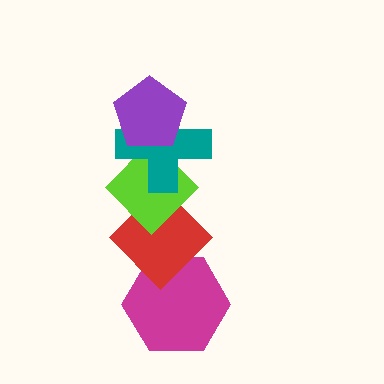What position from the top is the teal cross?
The teal cross is 2nd from the top.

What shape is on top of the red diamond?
The lime diamond is on top of the red diamond.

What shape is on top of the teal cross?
The purple pentagon is on top of the teal cross.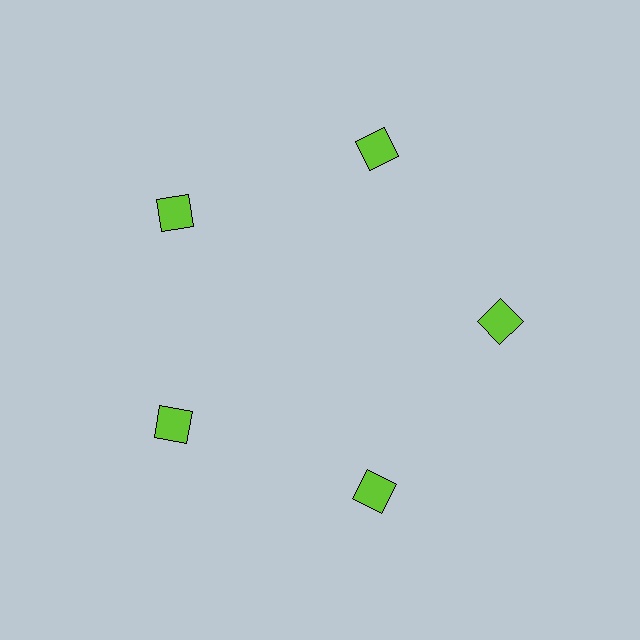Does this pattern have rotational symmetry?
Yes, this pattern has 5-fold rotational symmetry. It looks the same after rotating 72 degrees around the center.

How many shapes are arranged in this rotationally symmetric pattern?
There are 5 shapes, arranged in 5 groups of 1.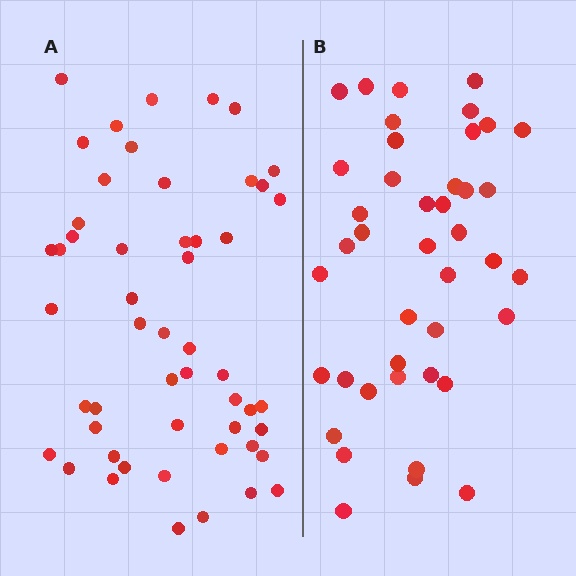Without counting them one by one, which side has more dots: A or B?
Region A (the left region) has more dots.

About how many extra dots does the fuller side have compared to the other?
Region A has roughly 10 or so more dots than region B.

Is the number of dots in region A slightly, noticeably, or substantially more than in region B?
Region A has only slightly more — the two regions are fairly close. The ratio is roughly 1.2 to 1.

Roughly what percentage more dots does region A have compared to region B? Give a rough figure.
About 25% more.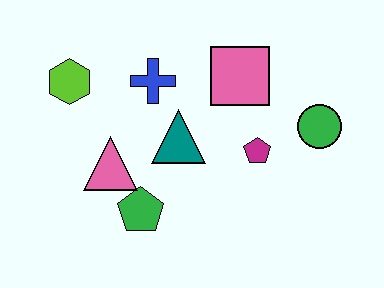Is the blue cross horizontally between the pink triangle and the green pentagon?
No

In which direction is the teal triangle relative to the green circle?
The teal triangle is to the left of the green circle.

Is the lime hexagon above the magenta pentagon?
Yes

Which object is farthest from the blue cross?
The green circle is farthest from the blue cross.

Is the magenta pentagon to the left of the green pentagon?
No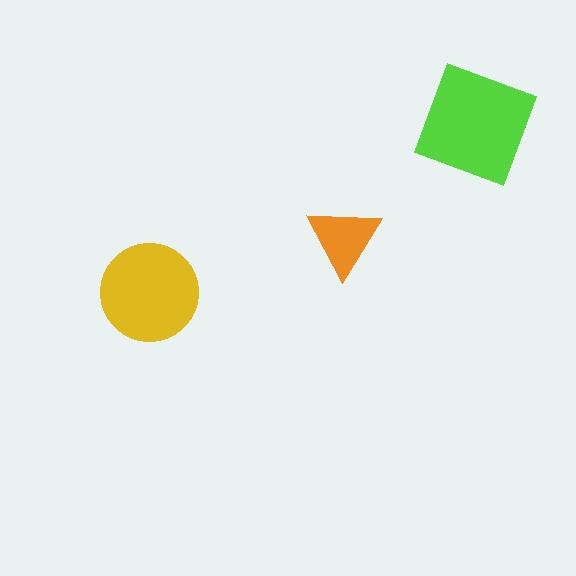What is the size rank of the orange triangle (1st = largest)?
3rd.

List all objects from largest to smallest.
The lime square, the yellow circle, the orange triangle.